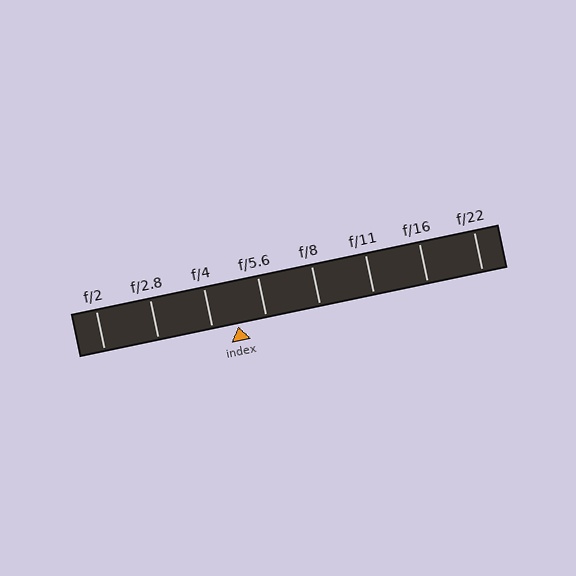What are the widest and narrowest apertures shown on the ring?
The widest aperture shown is f/2 and the narrowest is f/22.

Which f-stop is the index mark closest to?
The index mark is closest to f/4.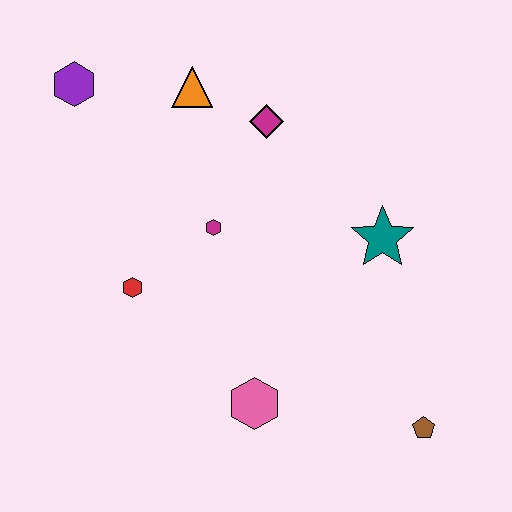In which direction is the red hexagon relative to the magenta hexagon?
The red hexagon is to the left of the magenta hexagon.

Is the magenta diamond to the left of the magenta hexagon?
No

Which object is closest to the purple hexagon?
The orange triangle is closest to the purple hexagon.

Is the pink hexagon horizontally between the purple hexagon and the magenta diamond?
Yes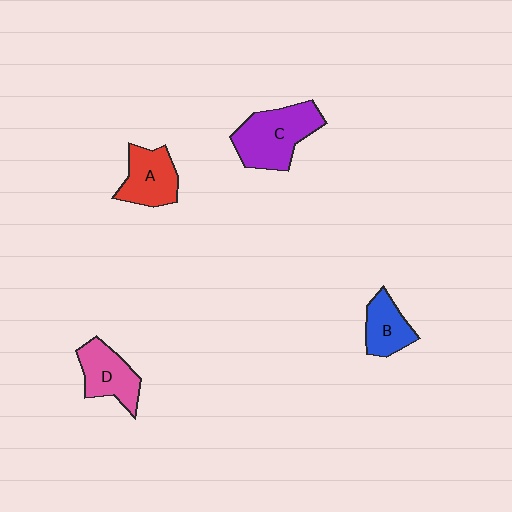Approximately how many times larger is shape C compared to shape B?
Approximately 1.7 times.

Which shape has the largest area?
Shape C (purple).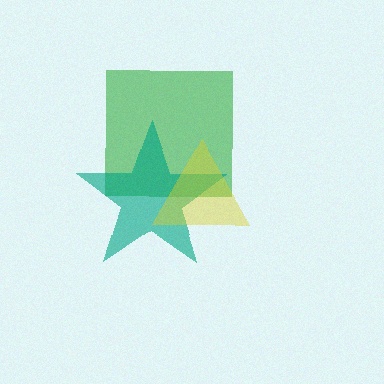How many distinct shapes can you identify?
There are 3 distinct shapes: a green square, a teal star, a yellow triangle.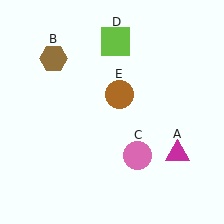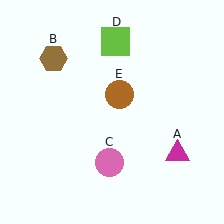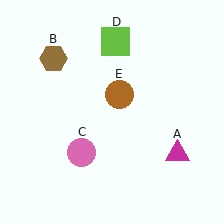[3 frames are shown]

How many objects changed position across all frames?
1 object changed position: pink circle (object C).